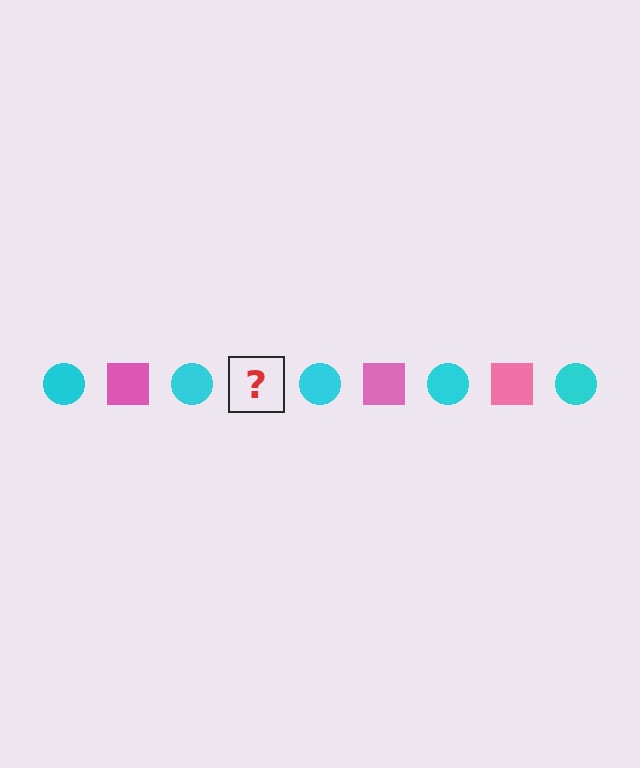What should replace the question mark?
The question mark should be replaced with a pink square.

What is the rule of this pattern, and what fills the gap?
The rule is that the pattern alternates between cyan circle and pink square. The gap should be filled with a pink square.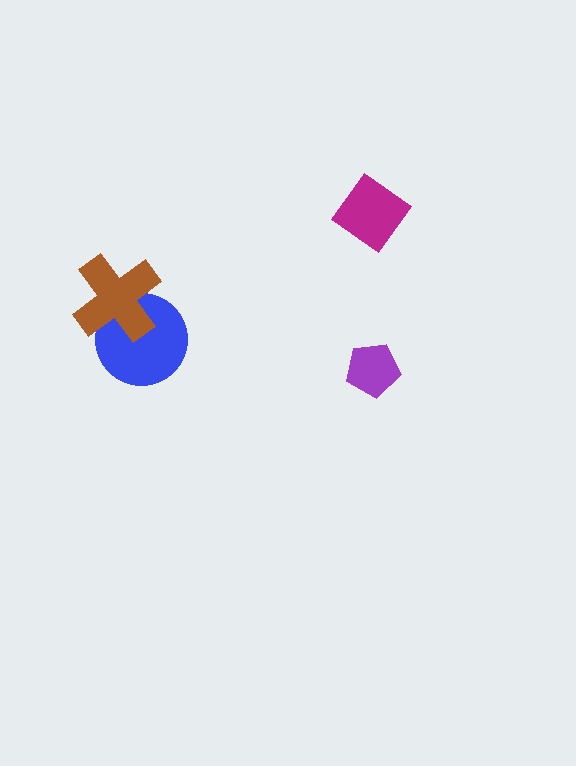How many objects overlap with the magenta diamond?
0 objects overlap with the magenta diamond.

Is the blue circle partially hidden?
Yes, it is partially covered by another shape.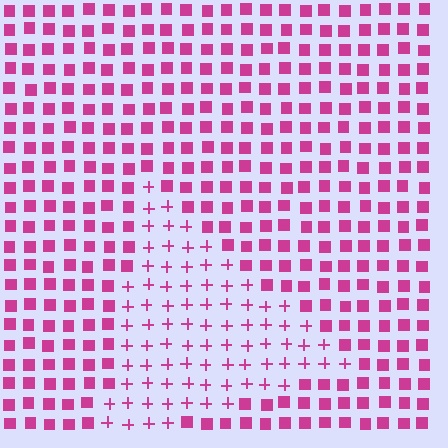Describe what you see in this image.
The image is filled with small magenta elements arranged in a uniform grid. A triangle-shaped region contains plus signs, while the surrounding area contains squares. The boundary is defined purely by the change in element shape.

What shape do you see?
I see a triangle.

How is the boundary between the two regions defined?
The boundary is defined by a change in element shape: plus signs inside vs. squares outside. All elements share the same color and spacing.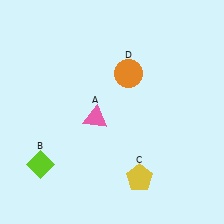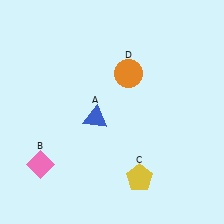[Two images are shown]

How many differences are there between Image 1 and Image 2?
There are 2 differences between the two images.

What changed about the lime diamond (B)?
In Image 1, B is lime. In Image 2, it changed to pink.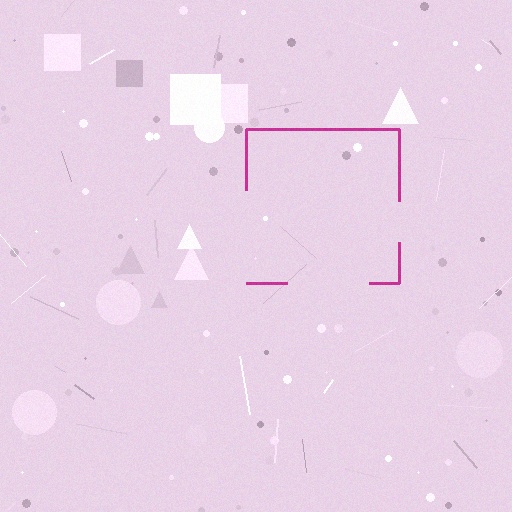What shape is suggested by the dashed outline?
The dashed outline suggests a square.